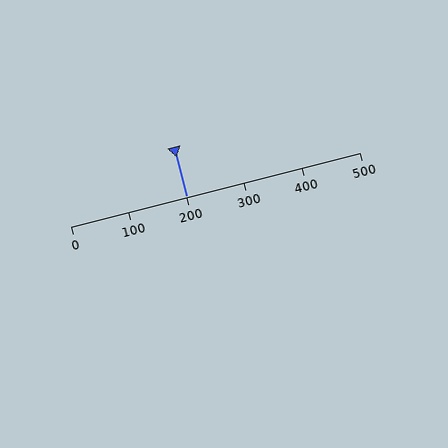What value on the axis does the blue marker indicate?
The marker indicates approximately 200.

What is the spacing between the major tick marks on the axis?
The major ticks are spaced 100 apart.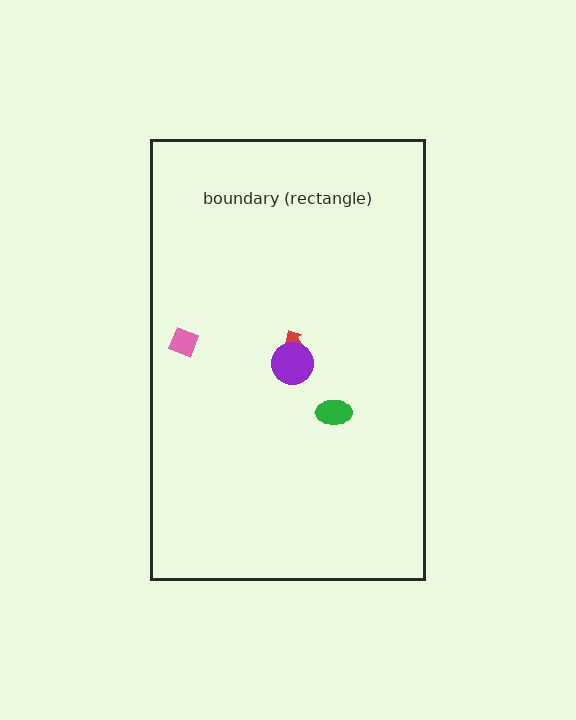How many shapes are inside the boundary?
4 inside, 0 outside.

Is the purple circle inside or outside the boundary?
Inside.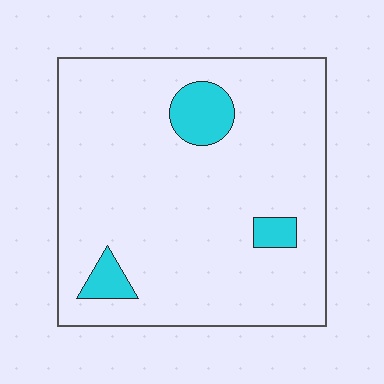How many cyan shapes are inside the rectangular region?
3.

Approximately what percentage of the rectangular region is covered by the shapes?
Approximately 10%.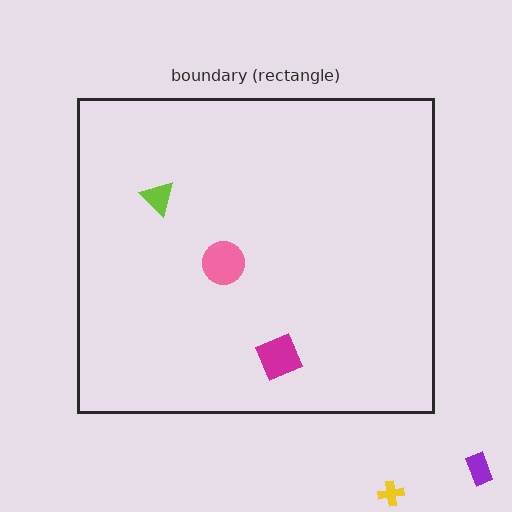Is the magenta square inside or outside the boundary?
Inside.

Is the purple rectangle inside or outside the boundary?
Outside.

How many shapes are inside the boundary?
3 inside, 2 outside.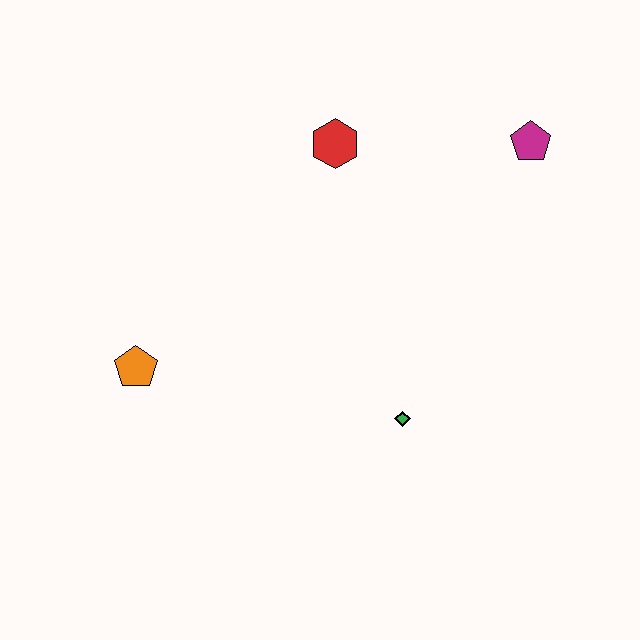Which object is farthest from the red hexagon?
The orange pentagon is farthest from the red hexagon.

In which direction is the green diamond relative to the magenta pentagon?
The green diamond is below the magenta pentagon.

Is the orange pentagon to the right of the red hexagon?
No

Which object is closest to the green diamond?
The orange pentagon is closest to the green diamond.